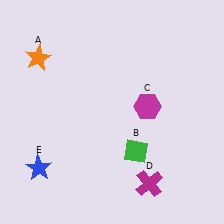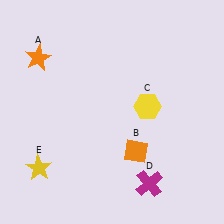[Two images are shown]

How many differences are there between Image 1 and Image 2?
There are 3 differences between the two images.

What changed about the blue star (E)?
In Image 1, E is blue. In Image 2, it changed to yellow.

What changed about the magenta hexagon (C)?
In Image 1, C is magenta. In Image 2, it changed to yellow.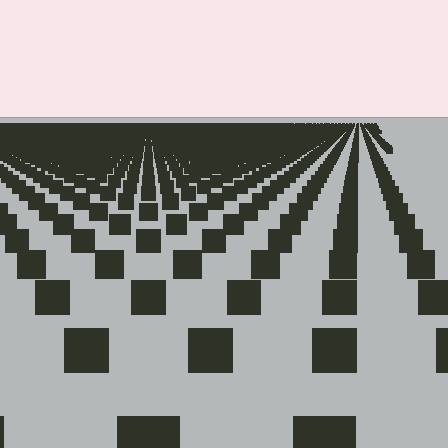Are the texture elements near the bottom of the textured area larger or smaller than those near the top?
Larger. Near the bottom, elements are closer to the viewer and appear at a bigger on-screen size.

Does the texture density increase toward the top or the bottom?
Density increases toward the top.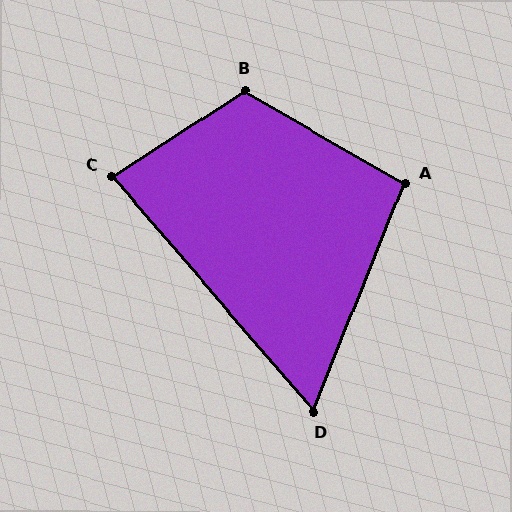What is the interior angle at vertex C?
Approximately 82 degrees (acute).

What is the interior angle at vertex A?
Approximately 98 degrees (obtuse).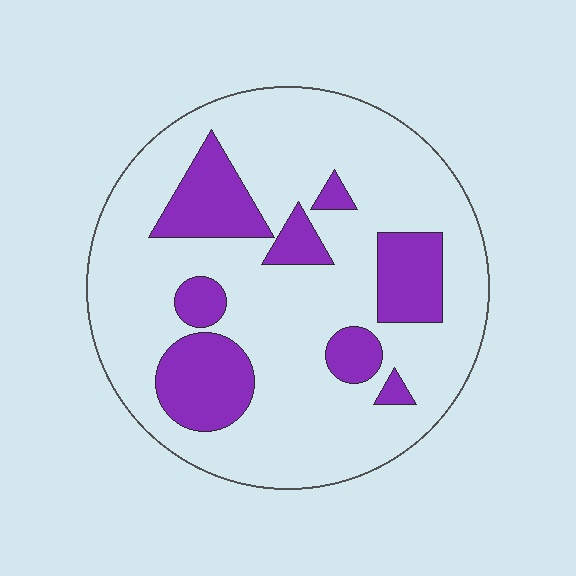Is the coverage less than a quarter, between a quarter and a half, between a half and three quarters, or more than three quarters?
Less than a quarter.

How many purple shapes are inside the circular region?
8.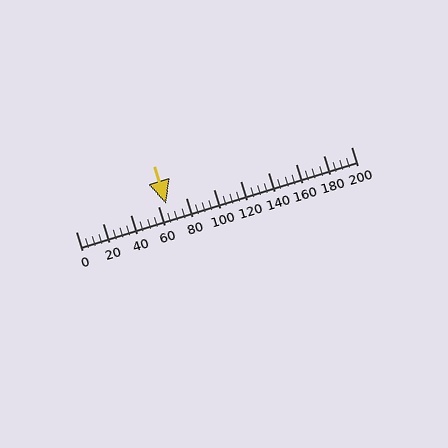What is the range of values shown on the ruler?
The ruler shows values from 0 to 200.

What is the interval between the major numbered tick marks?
The major tick marks are spaced 20 units apart.